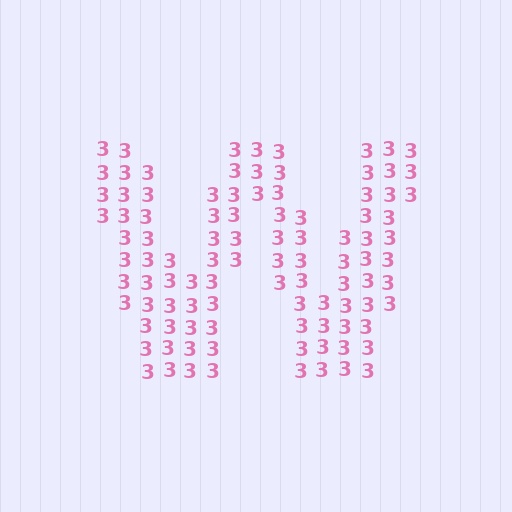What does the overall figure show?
The overall figure shows the letter W.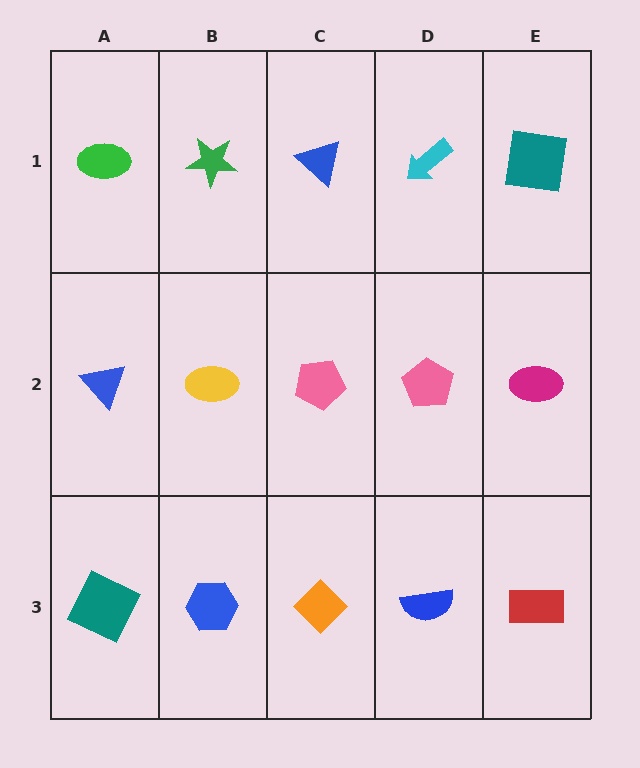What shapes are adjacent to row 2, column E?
A teal square (row 1, column E), a red rectangle (row 3, column E), a pink pentagon (row 2, column D).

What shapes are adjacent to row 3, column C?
A pink pentagon (row 2, column C), a blue hexagon (row 3, column B), a blue semicircle (row 3, column D).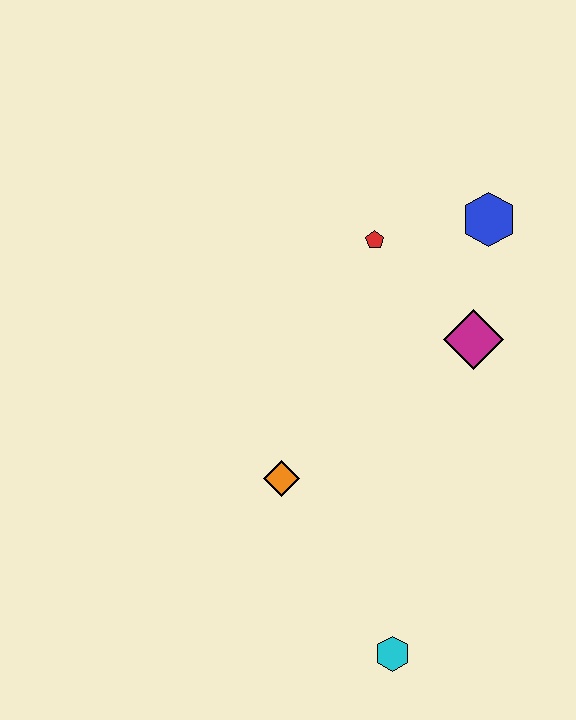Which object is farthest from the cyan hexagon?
The blue hexagon is farthest from the cyan hexagon.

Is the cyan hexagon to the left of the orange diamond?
No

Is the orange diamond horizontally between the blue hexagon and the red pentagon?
No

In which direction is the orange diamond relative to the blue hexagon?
The orange diamond is below the blue hexagon.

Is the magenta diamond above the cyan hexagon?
Yes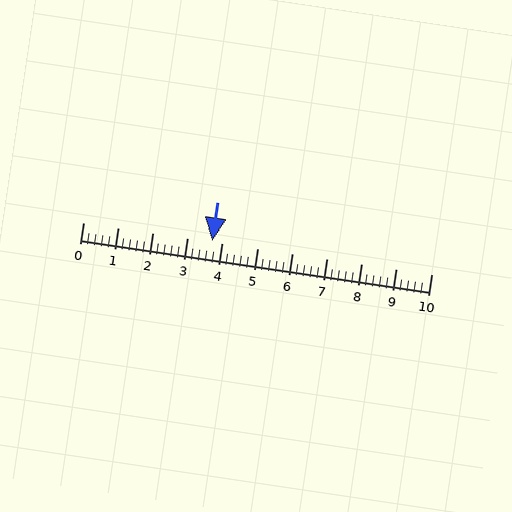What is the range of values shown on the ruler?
The ruler shows values from 0 to 10.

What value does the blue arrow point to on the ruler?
The blue arrow points to approximately 3.7.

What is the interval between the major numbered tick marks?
The major tick marks are spaced 1 units apart.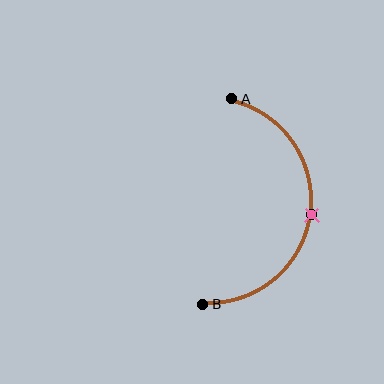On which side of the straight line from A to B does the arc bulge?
The arc bulges to the right of the straight line connecting A and B.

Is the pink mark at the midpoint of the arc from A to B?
Yes. The pink mark lies on the arc at equal arc-length from both A and B — it is the arc midpoint.